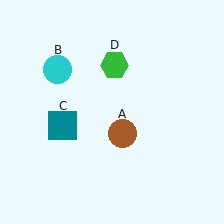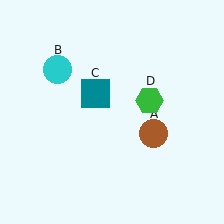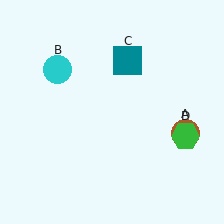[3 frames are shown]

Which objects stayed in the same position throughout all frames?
Cyan circle (object B) remained stationary.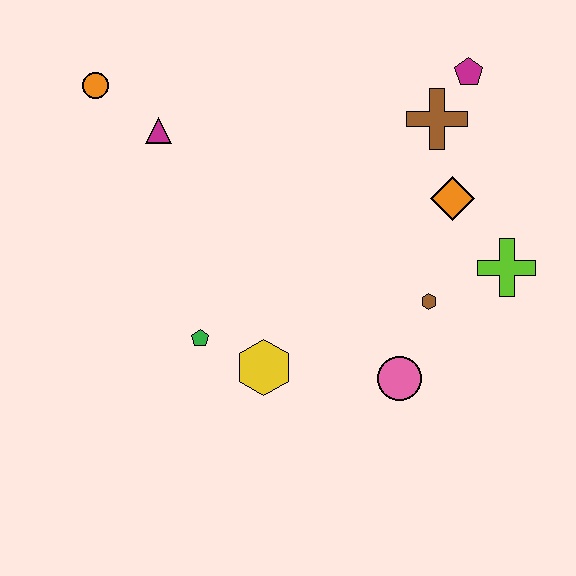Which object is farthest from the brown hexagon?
The orange circle is farthest from the brown hexagon.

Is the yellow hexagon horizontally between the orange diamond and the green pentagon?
Yes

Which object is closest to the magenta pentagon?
The brown cross is closest to the magenta pentagon.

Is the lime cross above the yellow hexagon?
Yes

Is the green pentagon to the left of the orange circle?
No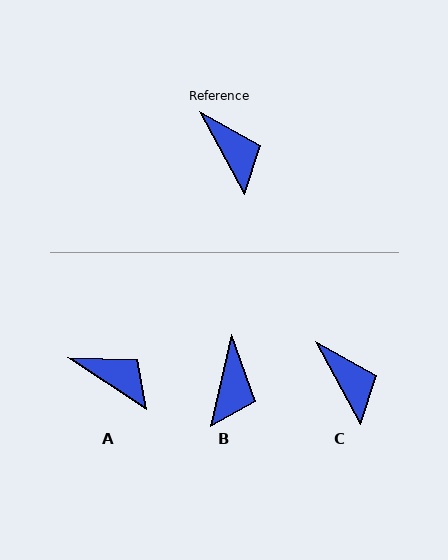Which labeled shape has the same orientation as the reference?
C.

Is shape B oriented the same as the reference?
No, it is off by about 41 degrees.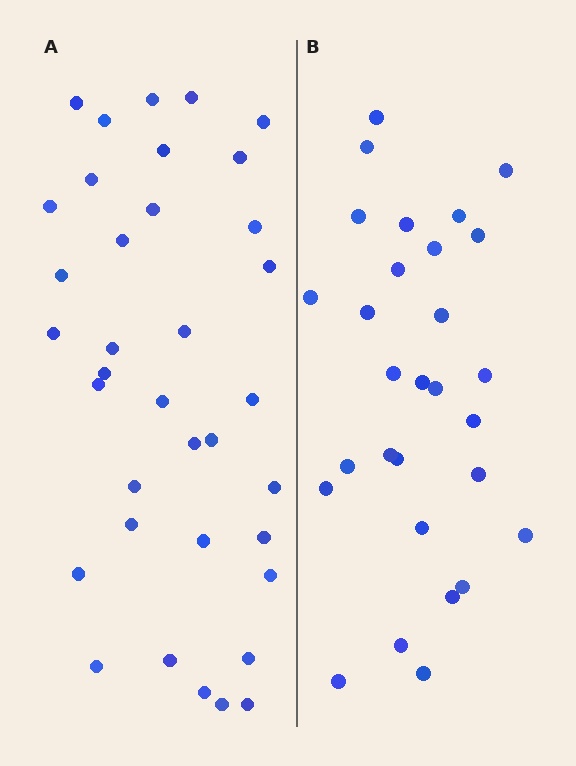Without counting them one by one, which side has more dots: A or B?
Region A (the left region) has more dots.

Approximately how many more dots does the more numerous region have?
Region A has roughly 8 or so more dots than region B.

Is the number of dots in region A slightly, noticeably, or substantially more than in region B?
Region A has only slightly more — the two regions are fairly close. The ratio is roughly 1.2 to 1.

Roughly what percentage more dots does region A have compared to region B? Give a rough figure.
About 25% more.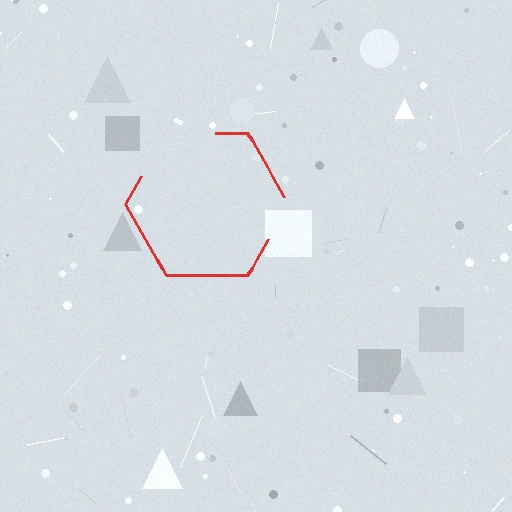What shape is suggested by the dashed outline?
The dashed outline suggests a hexagon.